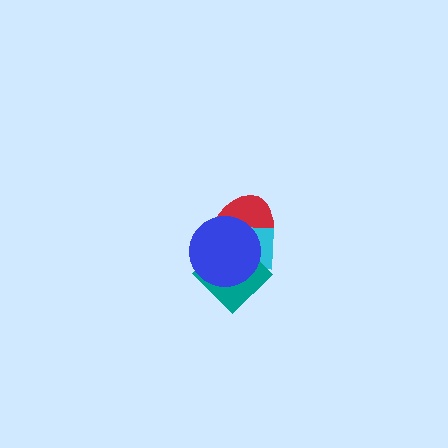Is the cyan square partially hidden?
Yes, it is partially covered by another shape.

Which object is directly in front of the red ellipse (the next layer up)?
The cyan square is directly in front of the red ellipse.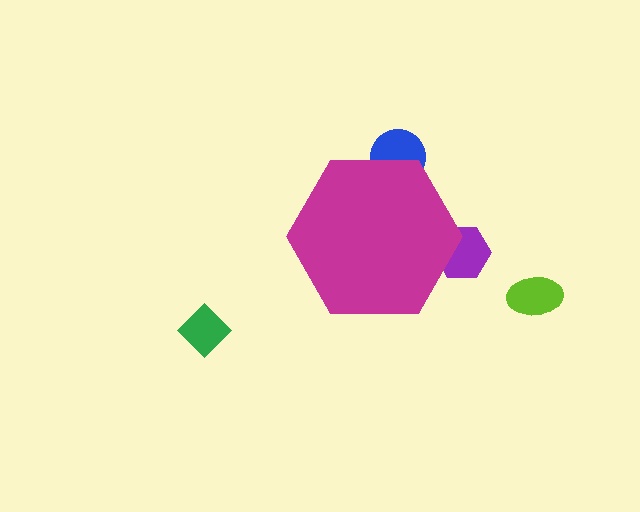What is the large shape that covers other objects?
A magenta hexagon.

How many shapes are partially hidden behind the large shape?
2 shapes are partially hidden.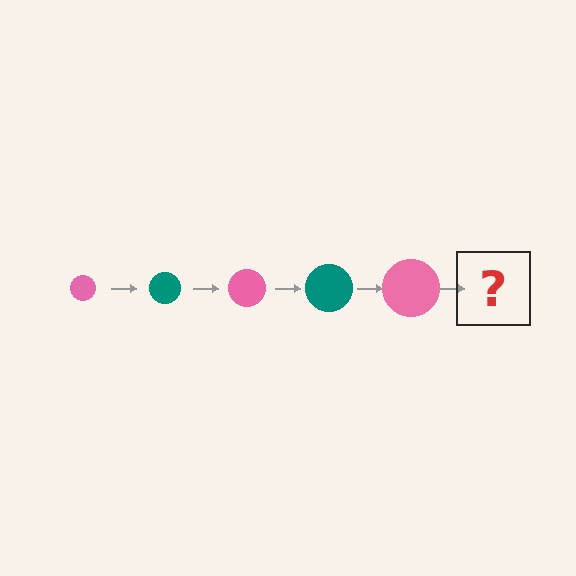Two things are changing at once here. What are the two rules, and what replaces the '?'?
The two rules are that the circle grows larger each step and the color cycles through pink and teal. The '?' should be a teal circle, larger than the previous one.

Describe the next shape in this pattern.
It should be a teal circle, larger than the previous one.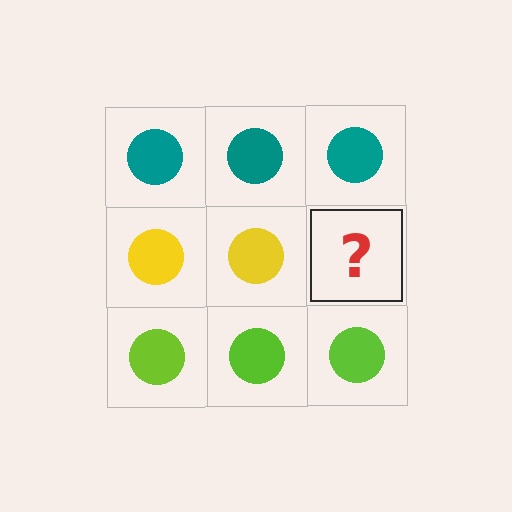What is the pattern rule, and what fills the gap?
The rule is that each row has a consistent color. The gap should be filled with a yellow circle.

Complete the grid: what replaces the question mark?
The question mark should be replaced with a yellow circle.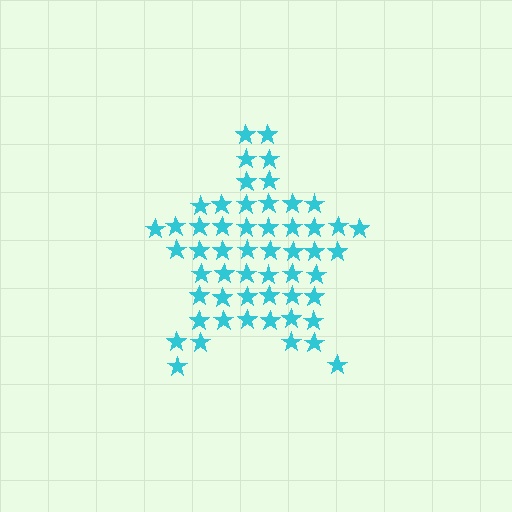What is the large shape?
The large shape is a star.